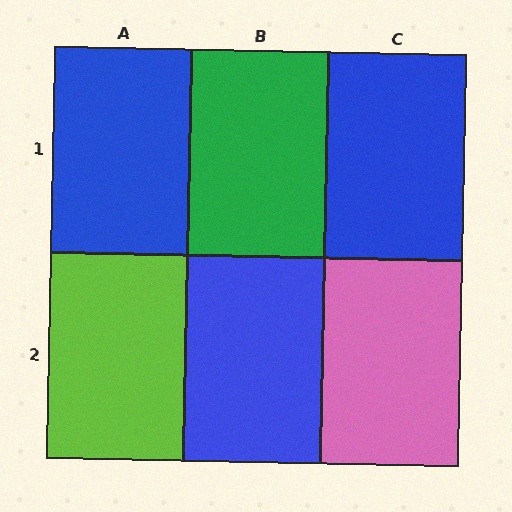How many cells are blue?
3 cells are blue.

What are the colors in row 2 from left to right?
Lime, blue, pink.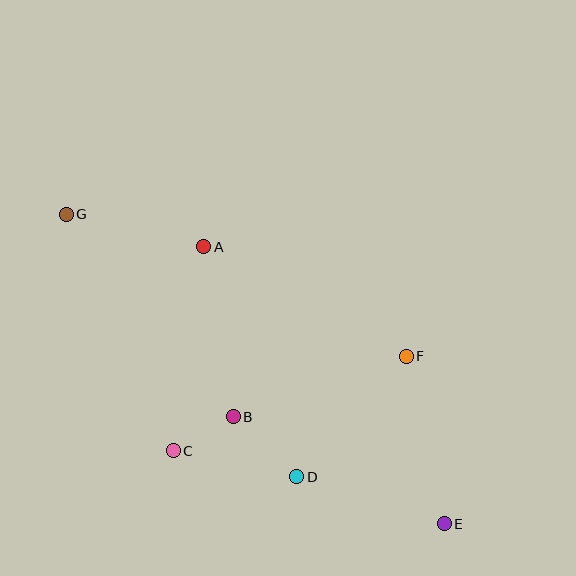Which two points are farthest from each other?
Points E and G are farthest from each other.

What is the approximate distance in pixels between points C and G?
The distance between C and G is approximately 259 pixels.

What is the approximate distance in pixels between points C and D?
The distance between C and D is approximately 127 pixels.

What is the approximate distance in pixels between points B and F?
The distance between B and F is approximately 183 pixels.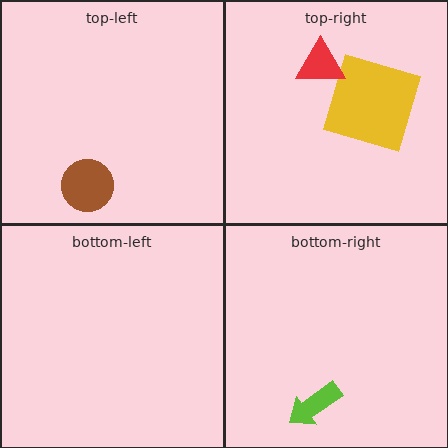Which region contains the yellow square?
The top-right region.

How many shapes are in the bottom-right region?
1.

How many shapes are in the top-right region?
2.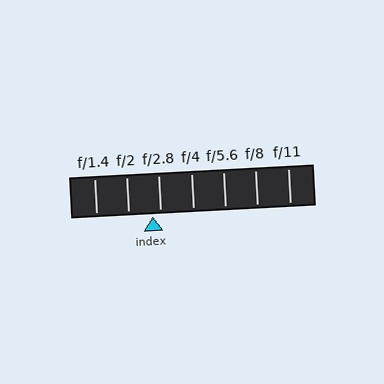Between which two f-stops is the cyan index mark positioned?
The index mark is between f/2 and f/2.8.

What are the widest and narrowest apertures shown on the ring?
The widest aperture shown is f/1.4 and the narrowest is f/11.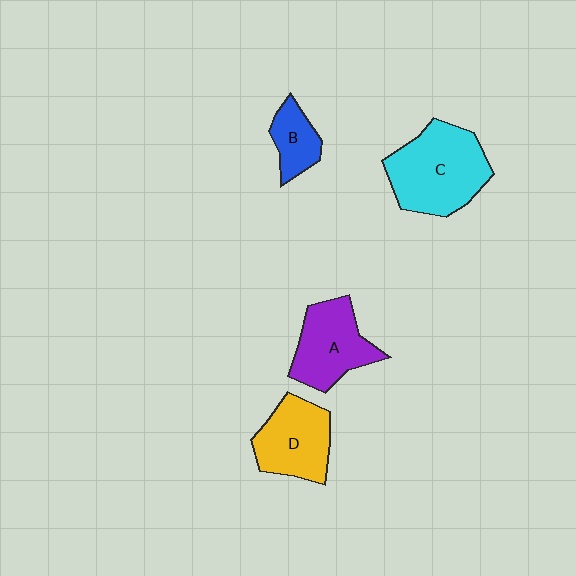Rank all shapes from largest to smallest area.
From largest to smallest: C (cyan), A (purple), D (yellow), B (blue).